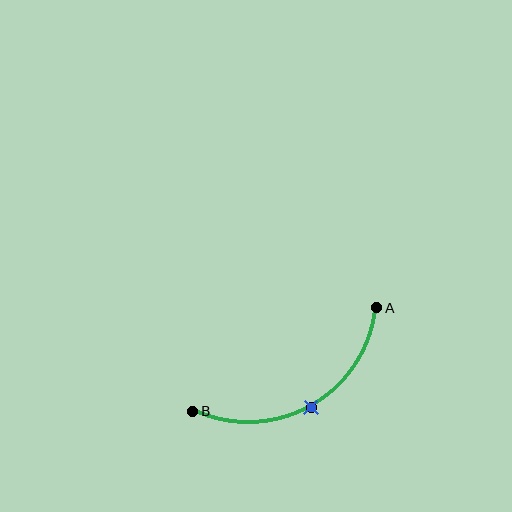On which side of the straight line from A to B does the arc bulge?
The arc bulges below the straight line connecting A and B.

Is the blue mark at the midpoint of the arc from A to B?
Yes. The blue mark lies on the arc at equal arc-length from both A and B — it is the arc midpoint.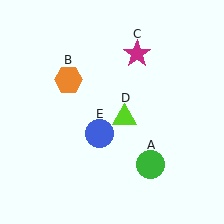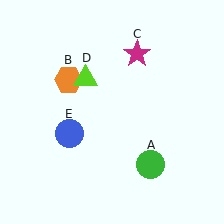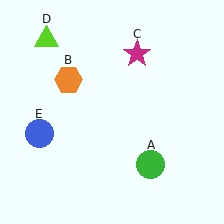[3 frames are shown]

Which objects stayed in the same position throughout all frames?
Green circle (object A) and orange hexagon (object B) and magenta star (object C) remained stationary.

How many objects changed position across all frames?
2 objects changed position: lime triangle (object D), blue circle (object E).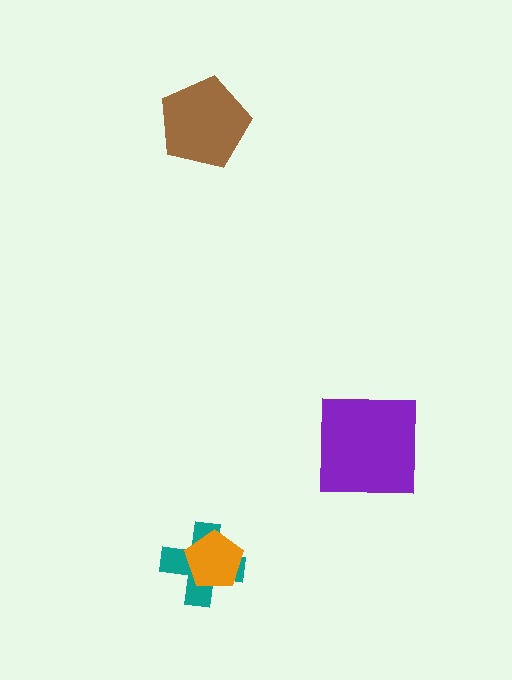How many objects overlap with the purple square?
0 objects overlap with the purple square.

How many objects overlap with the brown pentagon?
0 objects overlap with the brown pentagon.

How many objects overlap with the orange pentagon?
1 object overlaps with the orange pentagon.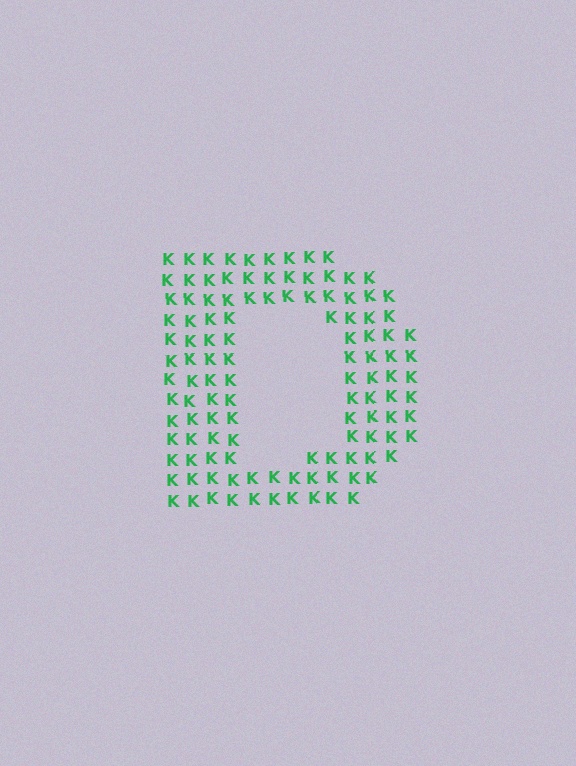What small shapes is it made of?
It is made of small letter K's.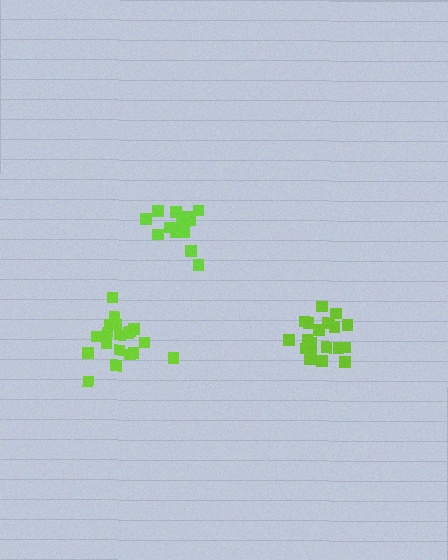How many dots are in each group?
Group 1: 16 dots, Group 2: 19 dots, Group 3: 20 dots (55 total).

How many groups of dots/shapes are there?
There are 3 groups.